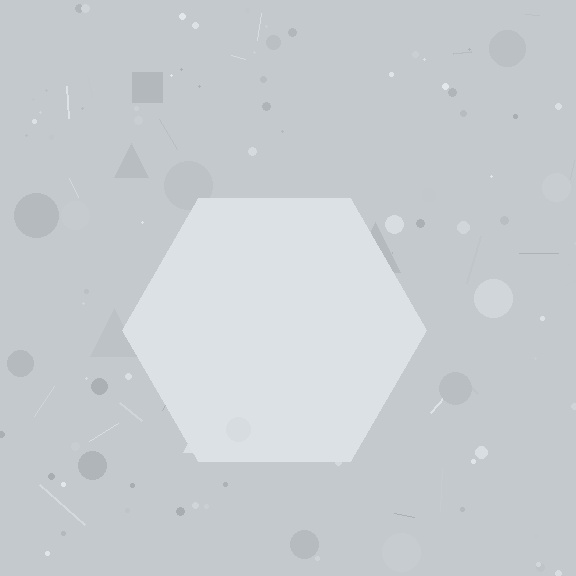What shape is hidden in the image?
A hexagon is hidden in the image.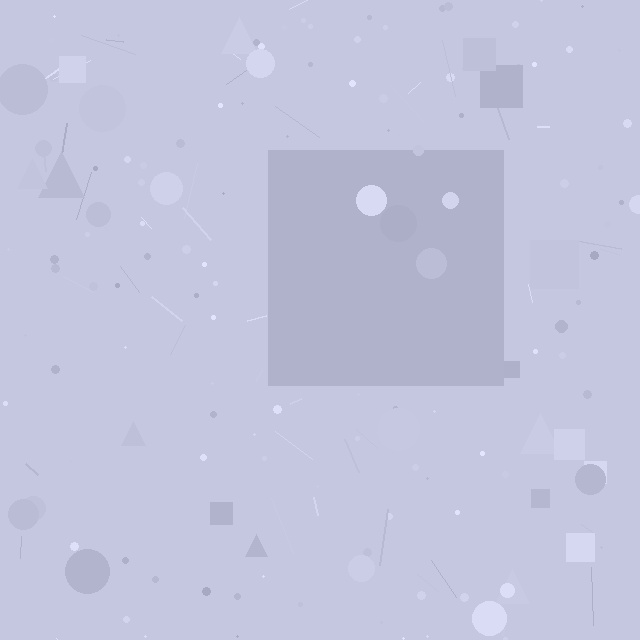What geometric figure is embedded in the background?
A square is embedded in the background.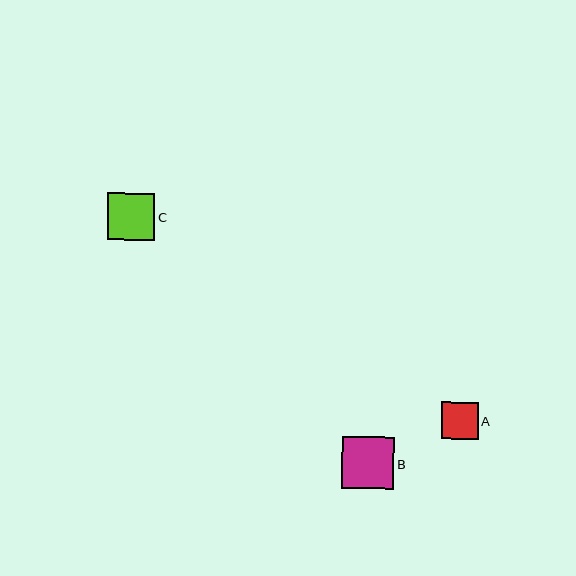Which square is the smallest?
Square A is the smallest with a size of approximately 37 pixels.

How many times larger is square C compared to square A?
Square C is approximately 1.3 times the size of square A.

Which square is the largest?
Square B is the largest with a size of approximately 52 pixels.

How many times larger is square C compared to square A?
Square C is approximately 1.3 times the size of square A.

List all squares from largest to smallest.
From largest to smallest: B, C, A.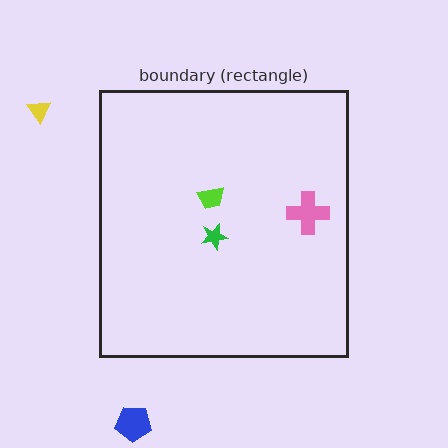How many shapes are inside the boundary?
3 inside, 2 outside.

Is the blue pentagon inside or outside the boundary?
Outside.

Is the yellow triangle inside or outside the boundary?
Outside.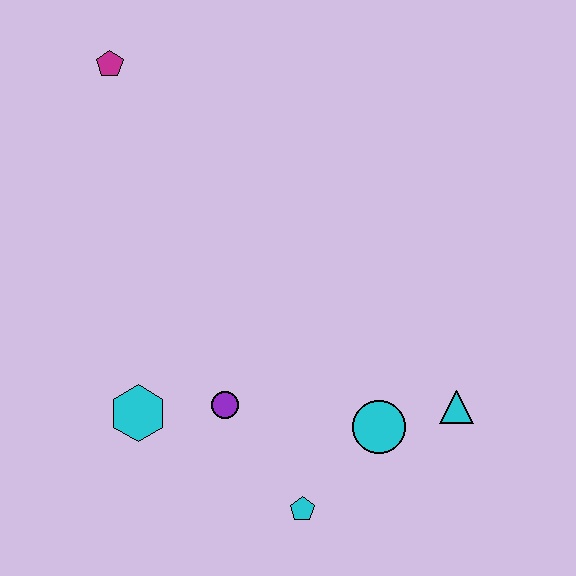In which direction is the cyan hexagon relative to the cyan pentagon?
The cyan hexagon is to the left of the cyan pentagon.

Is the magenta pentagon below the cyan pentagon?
No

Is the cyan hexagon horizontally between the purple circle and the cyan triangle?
No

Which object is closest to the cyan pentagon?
The cyan circle is closest to the cyan pentagon.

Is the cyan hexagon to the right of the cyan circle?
No